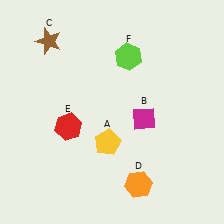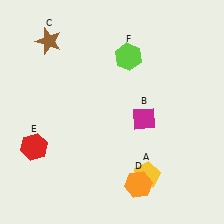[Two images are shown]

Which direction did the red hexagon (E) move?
The red hexagon (E) moved left.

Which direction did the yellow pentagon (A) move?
The yellow pentagon (A) moved right.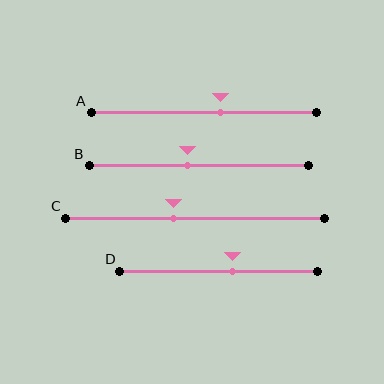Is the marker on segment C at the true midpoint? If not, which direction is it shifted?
No, the marker on segment C is shifted to the left by about 8% of the segment length.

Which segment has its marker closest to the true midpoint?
Segment B has its marker closest to the true midpoint.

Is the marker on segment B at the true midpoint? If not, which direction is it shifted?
No, the marker on segment B is shifted to the left by about 5% of the segment length.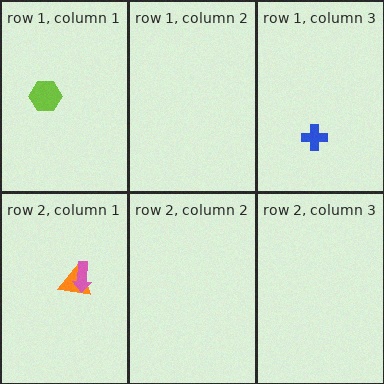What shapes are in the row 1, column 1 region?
The lime hexagon.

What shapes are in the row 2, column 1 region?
The orange triangle, the pink arrow.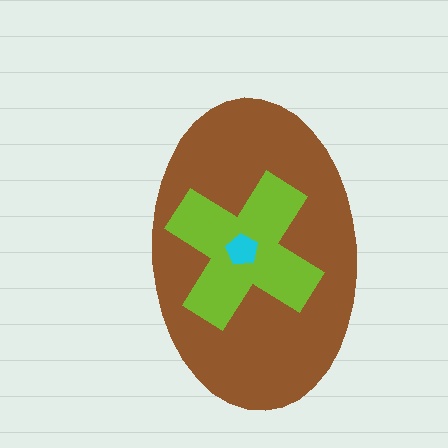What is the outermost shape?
The brown ellipse.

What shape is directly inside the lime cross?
The cyan pentagon.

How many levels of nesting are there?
3.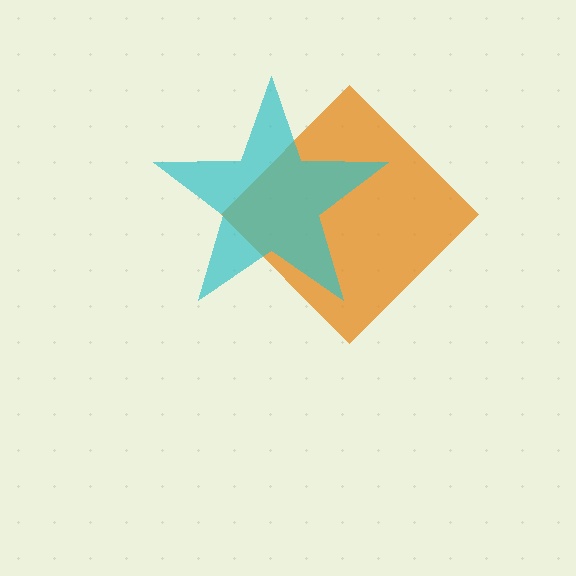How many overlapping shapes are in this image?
There are 2 overlapping shapes in the image.